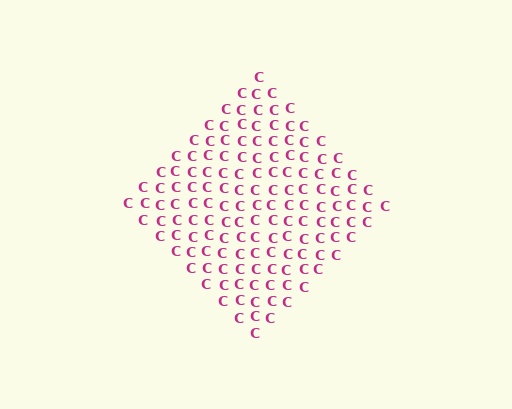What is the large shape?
The large shape is a diamond.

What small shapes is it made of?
It is made of small letter C's.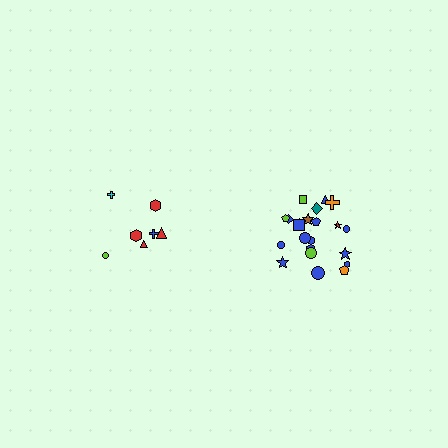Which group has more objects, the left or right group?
The right group.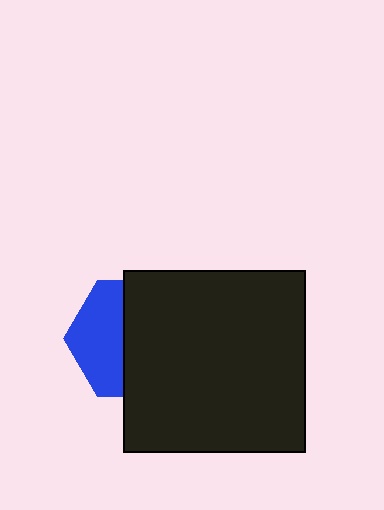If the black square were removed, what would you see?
You would see the complete blue hexagon.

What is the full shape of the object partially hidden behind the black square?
The partially hidden object is a blue hexagon.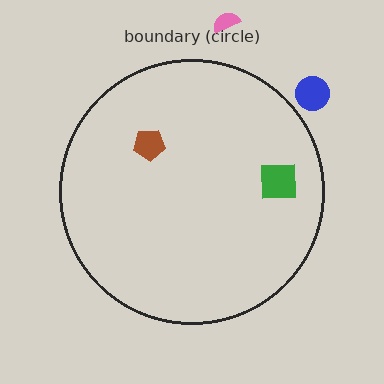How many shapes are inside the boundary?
2 inside, 2 outside.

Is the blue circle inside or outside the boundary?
Outside.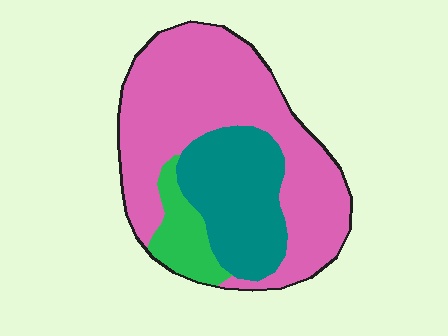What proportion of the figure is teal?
Teal takes up about one quarter (1/4) of the figure.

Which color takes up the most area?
Pink, at roughly 60%.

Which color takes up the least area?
Green, at roughly 10%.